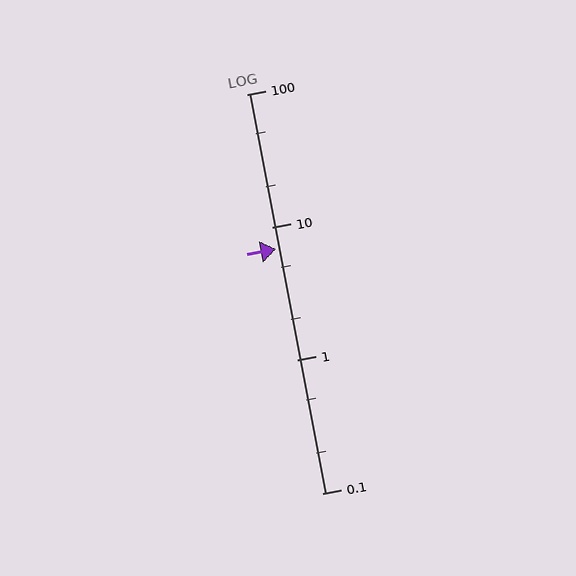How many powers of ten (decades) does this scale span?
The scale spans 3 decades, from 0.1 to 100.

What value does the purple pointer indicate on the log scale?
The pointer indicates approximately 6.9.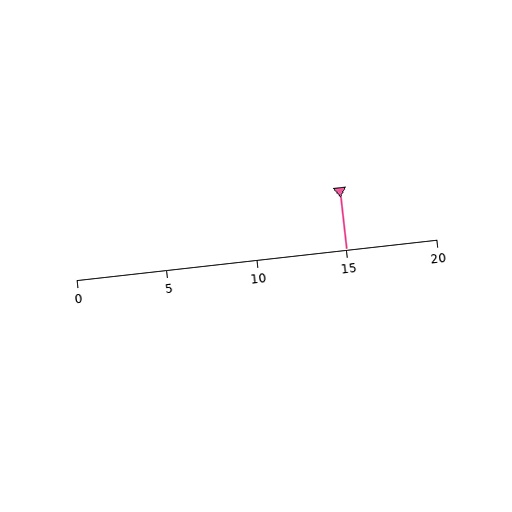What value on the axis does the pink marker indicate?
The marker indicates approximately 15.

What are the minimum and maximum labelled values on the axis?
The axis runs from 0 to 20.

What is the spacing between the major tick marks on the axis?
The major ticks are spaced 5 apart.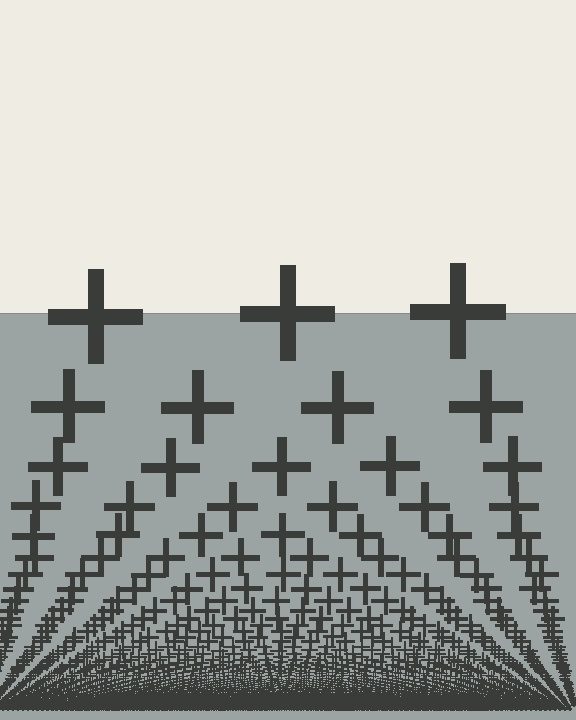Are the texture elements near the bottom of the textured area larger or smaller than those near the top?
Smaller. The gradient is inverted — elements near the bottom are smaller and denser.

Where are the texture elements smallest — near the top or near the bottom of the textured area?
Near the bottom.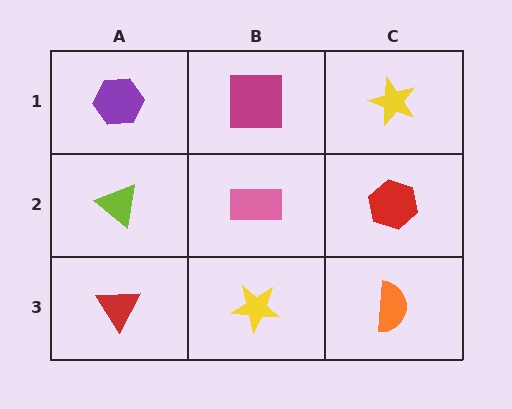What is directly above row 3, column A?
A lime triangle.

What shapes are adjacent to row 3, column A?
A lime triangle (row 2, column A), a yellow star (row 3, column B).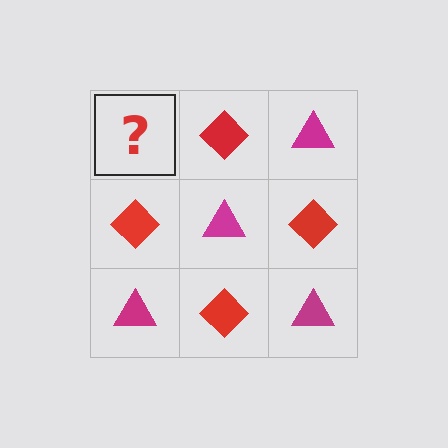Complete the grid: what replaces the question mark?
The question mark should be replaced with a magenta triangle.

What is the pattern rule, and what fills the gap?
The rule is that it alternates magenta triangle and red diamond in a checkerboard pattern. The gap should be filled with a magenta triangle.